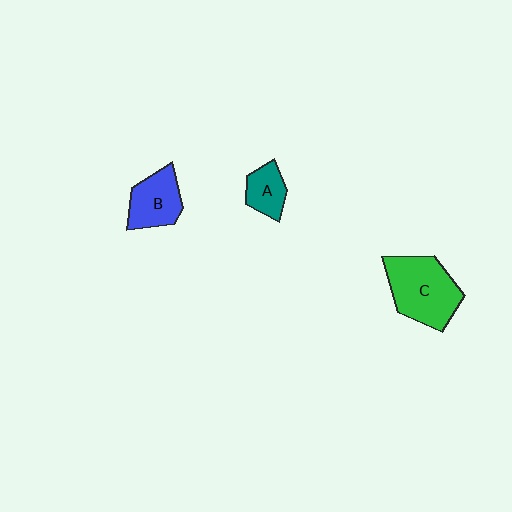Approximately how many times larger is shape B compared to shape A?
Approximately 1.5 times.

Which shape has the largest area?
Shape C (green).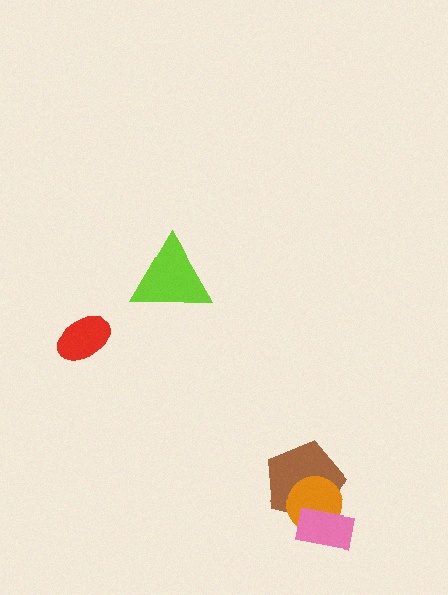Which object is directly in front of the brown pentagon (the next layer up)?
The orange circle is directly in front of the brown pentagon.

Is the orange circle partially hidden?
Yes, it is partially covered by another shape.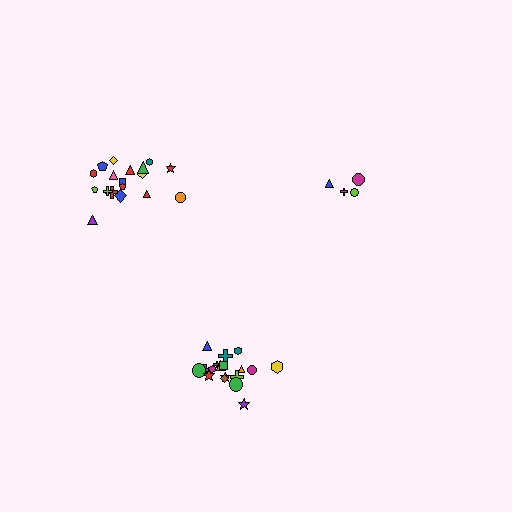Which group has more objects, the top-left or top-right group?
The top-left group.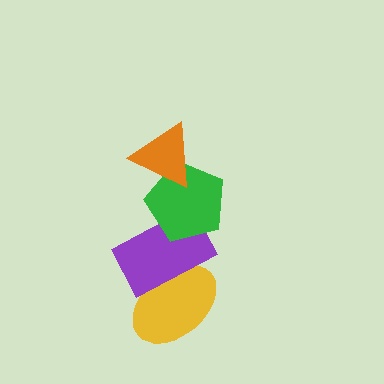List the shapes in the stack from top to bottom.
From top to bottom: the orange triangle, the green pentagon, the purple rectangle, the yellow ellipse.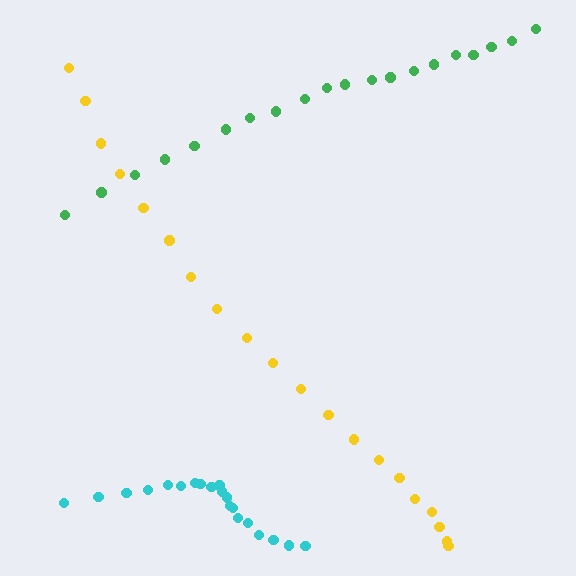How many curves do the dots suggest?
There are 3 distinct paths.